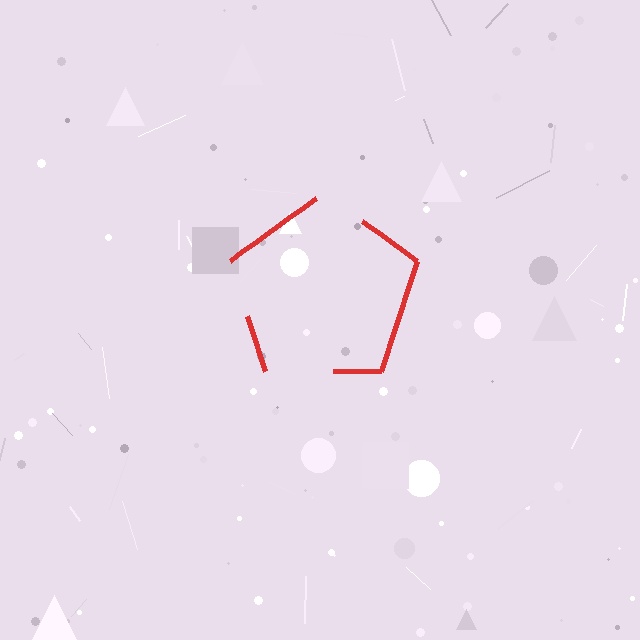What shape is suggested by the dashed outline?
The dashed outline suggests a pentagon.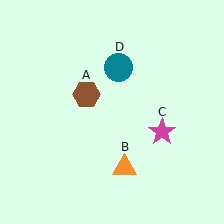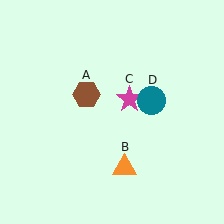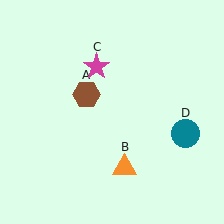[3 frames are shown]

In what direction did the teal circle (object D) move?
The teal circle (object D) moved down and to the right.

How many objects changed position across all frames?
2 objects changed position: magenta star (object C), teal circle (object D).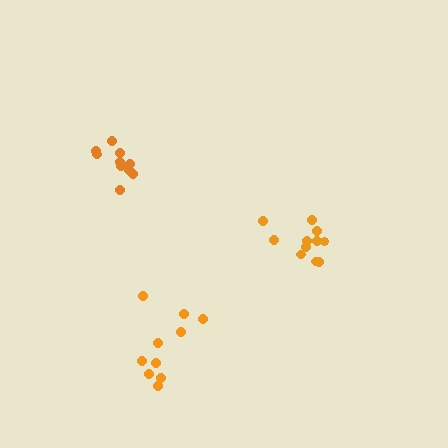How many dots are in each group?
Group 1: 11 dots, Group 2: 10 dots, Group 3: 10 dots (31 total).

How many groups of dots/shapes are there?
There are 3 groups.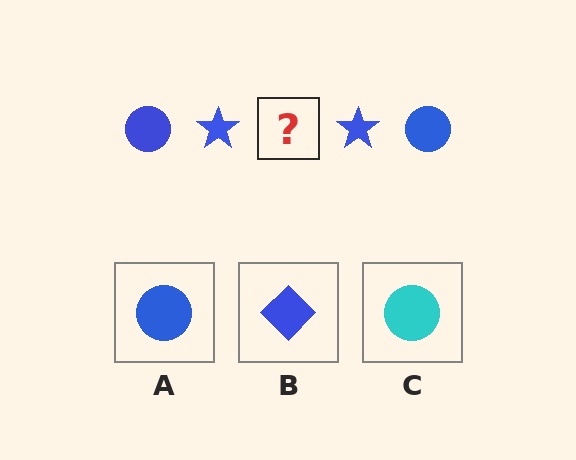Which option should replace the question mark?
Option A.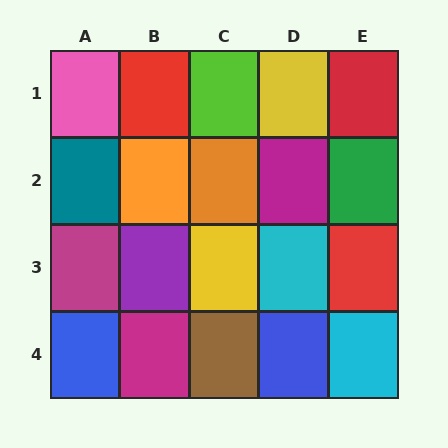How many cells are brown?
1 cell is brown.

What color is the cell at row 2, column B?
Orange.